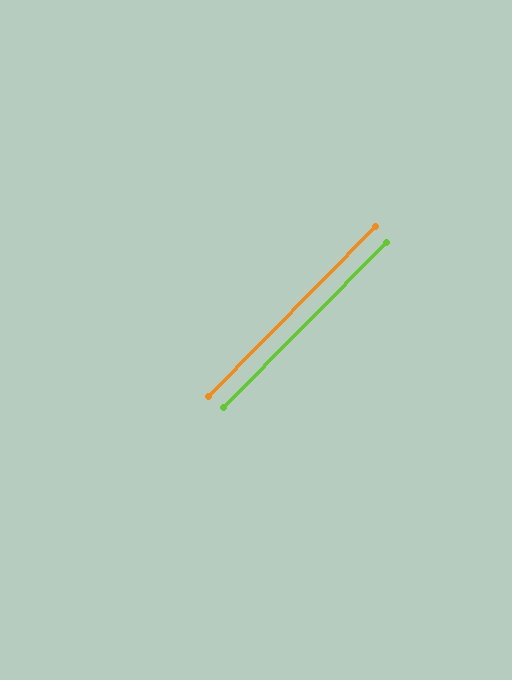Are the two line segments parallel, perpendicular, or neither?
Parallel — their directions differ by only 0.1°.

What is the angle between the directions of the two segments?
Approximately 0 degrees.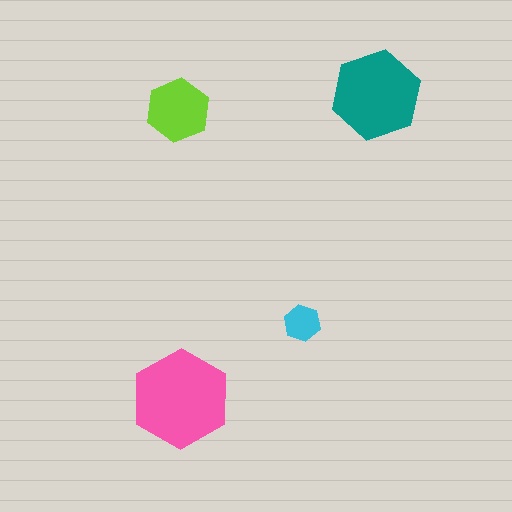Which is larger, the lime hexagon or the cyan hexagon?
The lime one.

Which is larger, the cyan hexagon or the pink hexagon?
The pink one.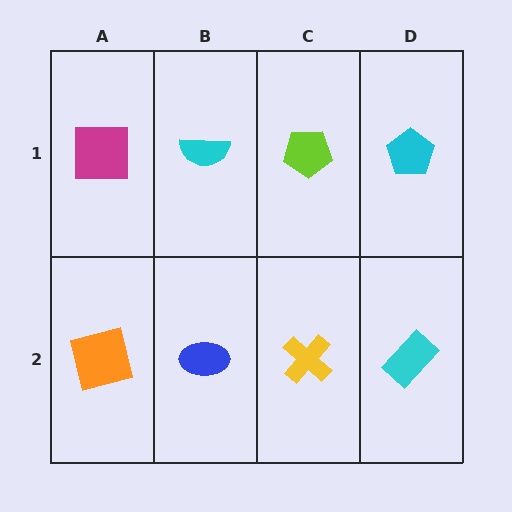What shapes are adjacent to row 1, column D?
A cyan rectangle (row 2, column D), a lime pentagon (row 1, column C).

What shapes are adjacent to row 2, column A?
A magenta square (row 1, column A), a blue ellipse (row 2, column B).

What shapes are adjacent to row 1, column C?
A yellow cross (row 2, column C), a cyan semicircle (row 1, column B), a cyan pentagon (row 1, column D).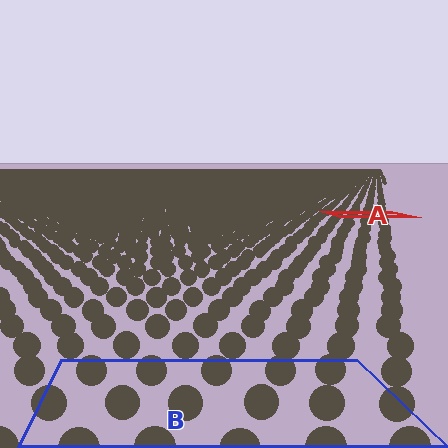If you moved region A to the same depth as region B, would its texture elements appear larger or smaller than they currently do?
They would appear larger. At a closer depth, the same texture elements are projected at a bigger on-screen size.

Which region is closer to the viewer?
Region B is closer. The texture elements there are larger and more spread out.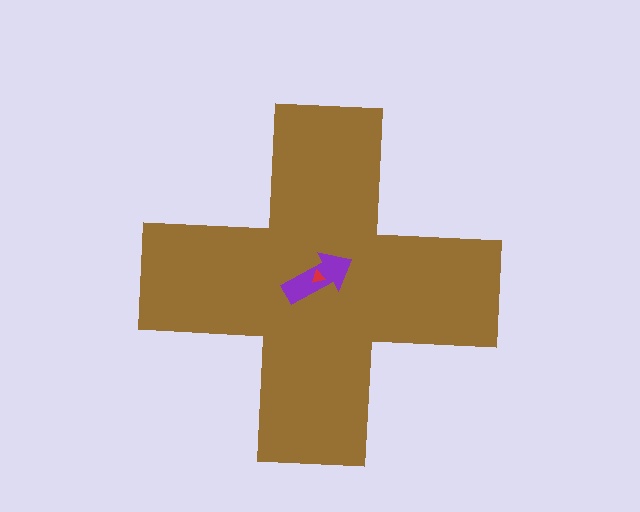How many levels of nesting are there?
3.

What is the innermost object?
The red triangle.